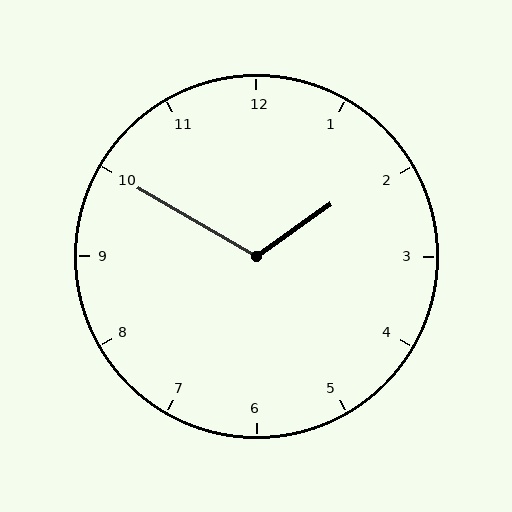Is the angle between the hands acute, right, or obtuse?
It is obtuse.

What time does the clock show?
1:50.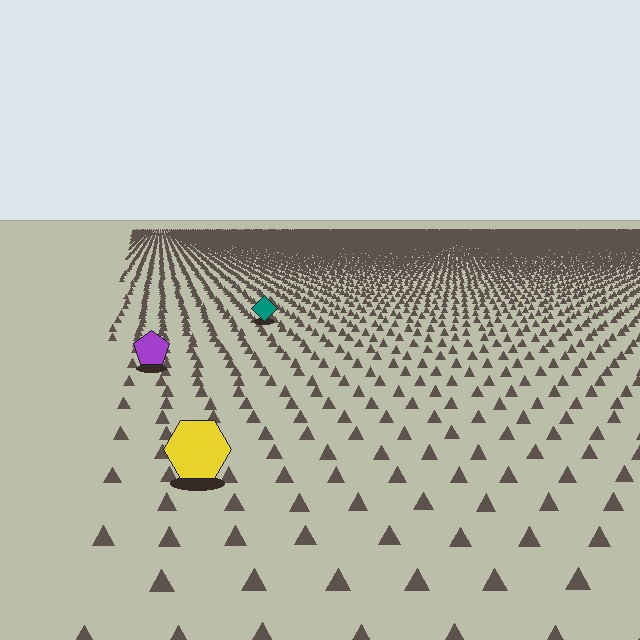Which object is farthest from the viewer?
The teal diamond is farthest from the viewer. It appears smaller and the ground texture around it is denser.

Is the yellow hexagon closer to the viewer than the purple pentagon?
Yes. The yellow hexagon is closer — you can tell from the texture gradient: the ground texture is coarser near it.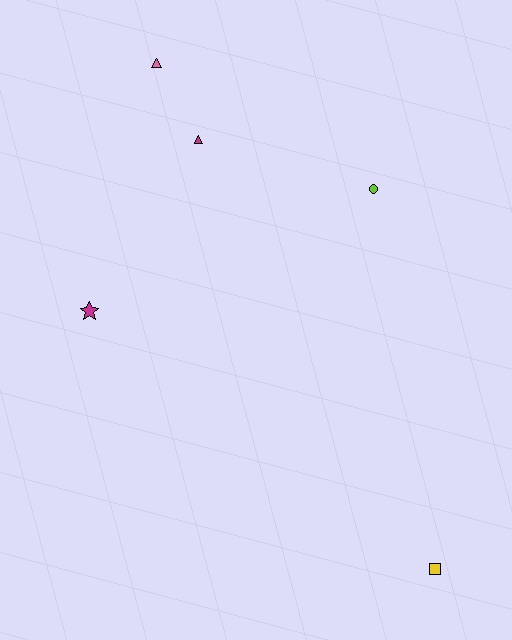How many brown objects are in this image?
There are no brown objects.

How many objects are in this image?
There are 5 objects.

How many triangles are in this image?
There are 2 triangles.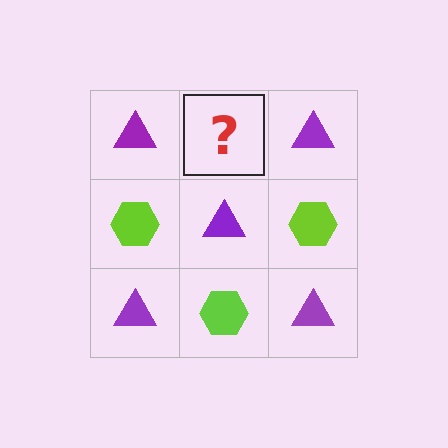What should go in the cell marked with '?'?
The missing cell should contain a lime hexagon.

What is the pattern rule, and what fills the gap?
The rule is that it alternates purple triangle and lime hexagon in a checkerboard pattern. The gap should be filled with a lime hexagon.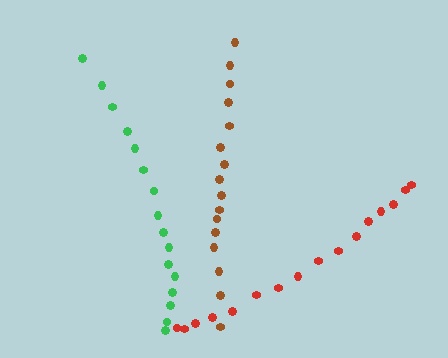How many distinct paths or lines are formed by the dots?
There are 3 distinct paths.